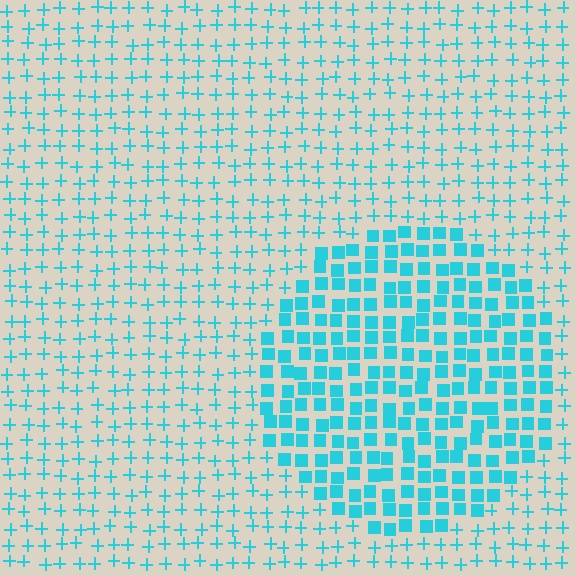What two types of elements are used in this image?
The image uses squares inside the circle region and plus signs outside it.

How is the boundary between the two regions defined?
The boundary is defined by a change in element shape: squares inside vs. plus signs outside. All elements share the same color and spacing.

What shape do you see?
I see a circle.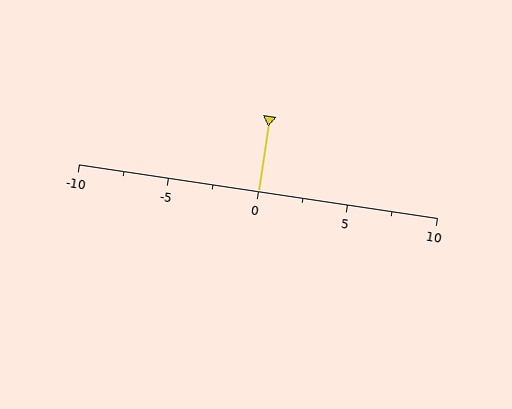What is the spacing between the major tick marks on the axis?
The major ticks are spaced 5 apart.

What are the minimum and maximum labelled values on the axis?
The axis runs from -10 to 10.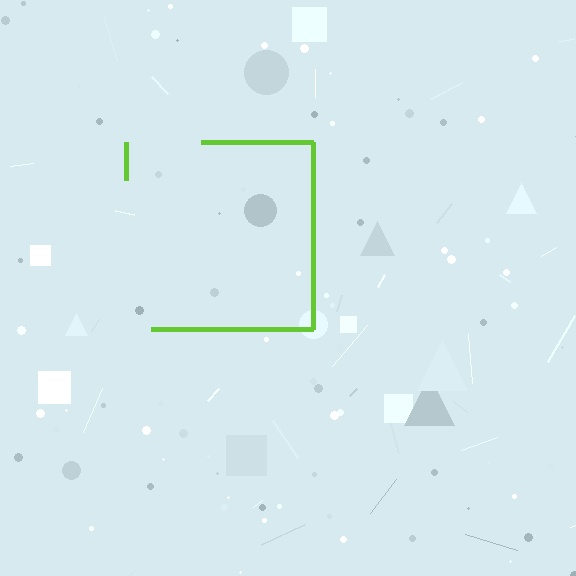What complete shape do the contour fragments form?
The contour fragments form a square.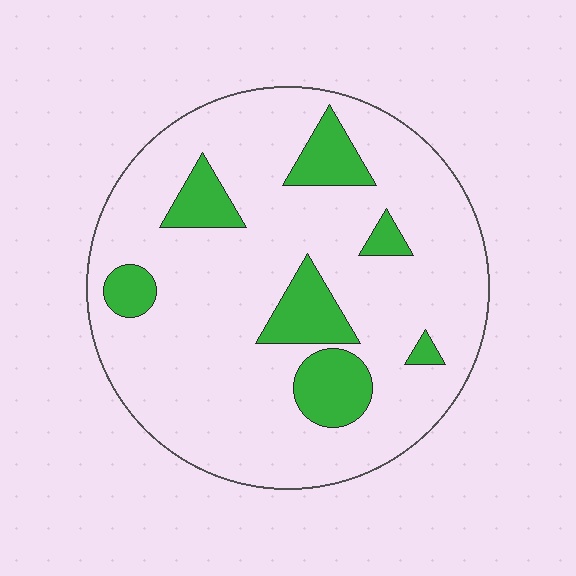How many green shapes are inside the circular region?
7.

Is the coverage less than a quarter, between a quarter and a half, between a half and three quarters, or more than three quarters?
Less than a quarter.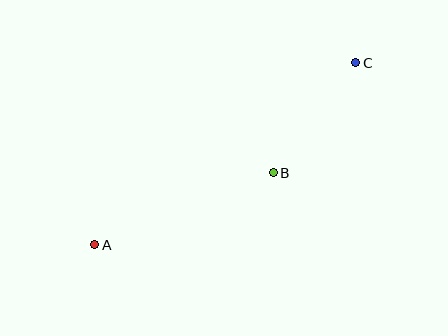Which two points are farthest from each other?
Points A and C are farthest from each other.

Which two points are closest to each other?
Points B and C are closest to each other.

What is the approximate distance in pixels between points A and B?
The distance between A and B is approximately 192 pixels.